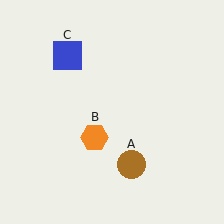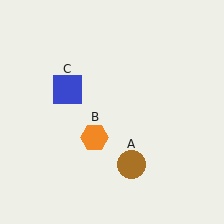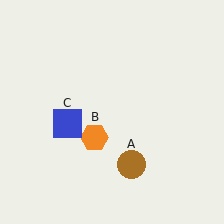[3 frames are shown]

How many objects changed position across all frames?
1 object changed position: blue square (object C).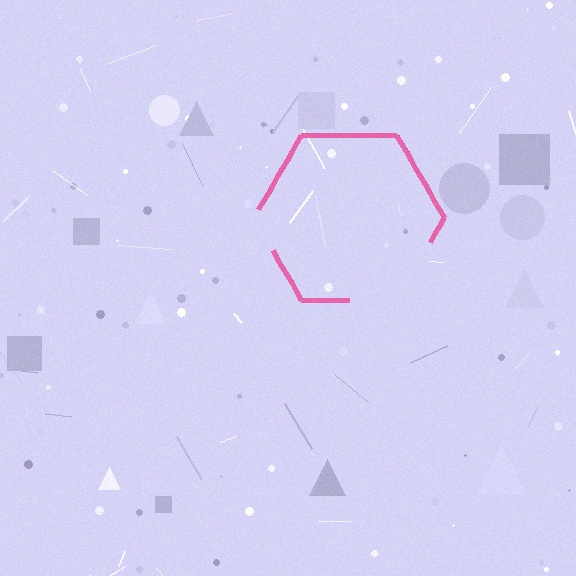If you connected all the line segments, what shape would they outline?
They would outline a hexagon.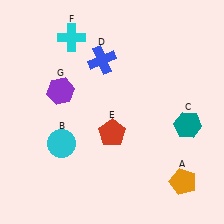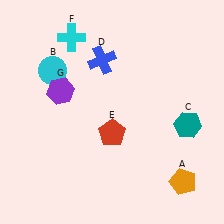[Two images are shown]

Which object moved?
The cyan circle (B) moved up.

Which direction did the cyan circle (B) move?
The cyan circle (B) moved up.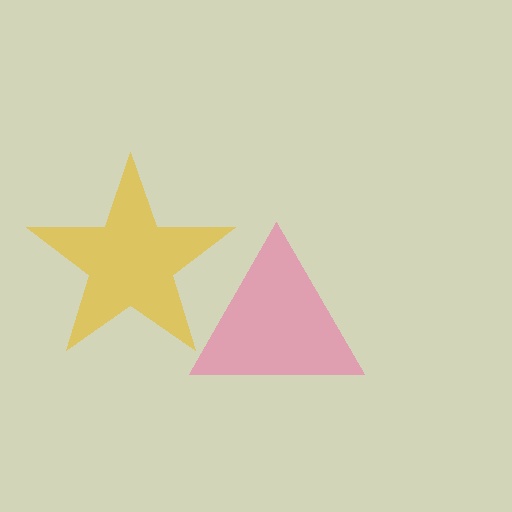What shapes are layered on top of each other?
The layered shapes are: a yellow star, a pink triangle.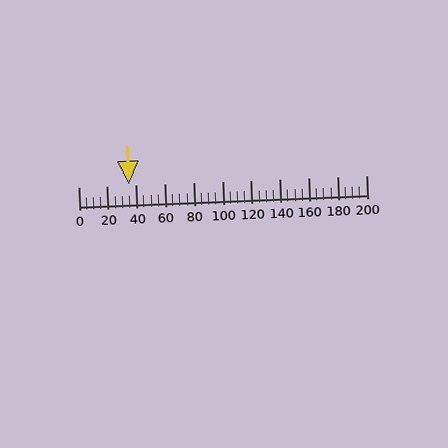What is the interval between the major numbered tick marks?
The major tick marks are spaced 20 units apart.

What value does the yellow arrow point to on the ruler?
The yellow arrow points to approximately 35.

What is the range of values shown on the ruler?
The ruler shows values from 0 to 200.